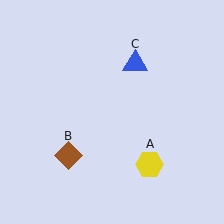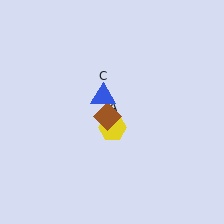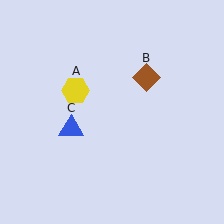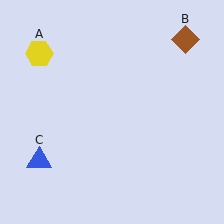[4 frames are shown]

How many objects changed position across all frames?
3 objects changed position: yellow hexagon (object A), brown diamond (object B), blue triangle (object C).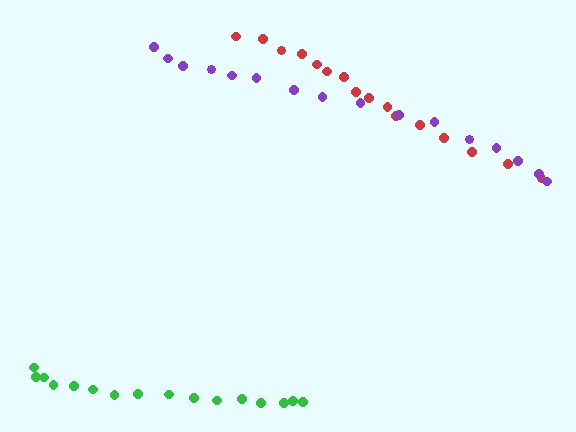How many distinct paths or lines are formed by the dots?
There are 3 distinct paths.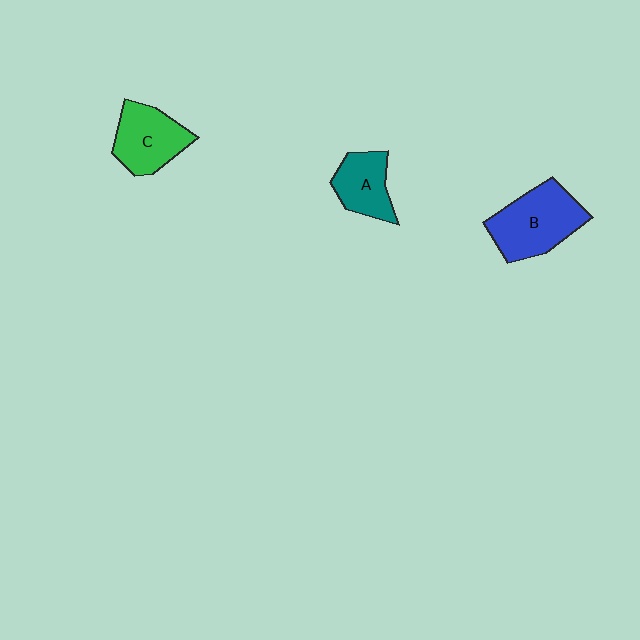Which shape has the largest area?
Shape B (blue).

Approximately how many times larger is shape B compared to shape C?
Approximately 1.3 times.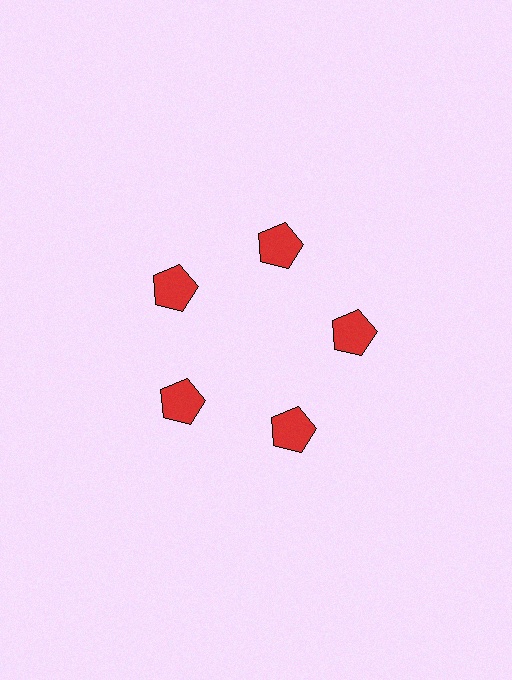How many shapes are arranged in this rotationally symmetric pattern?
There are 5 shapes, arranged in 5 groups of 1.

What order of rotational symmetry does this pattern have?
This pattern has 5-fold rotational symmetry.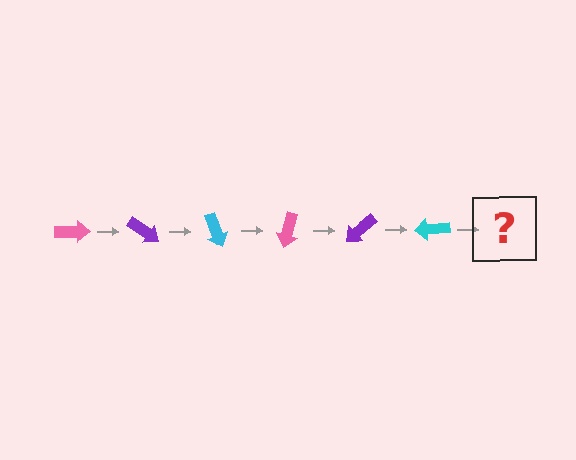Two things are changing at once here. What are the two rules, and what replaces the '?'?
The two rules are that it rotates 35 degrees each step and the color cycles through pink, purple, and cyan. The '?' should be a pink arrow, rotated 210 degrees from the start.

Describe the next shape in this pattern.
It should be a pink arrow, rotated 210 degrees from the start.